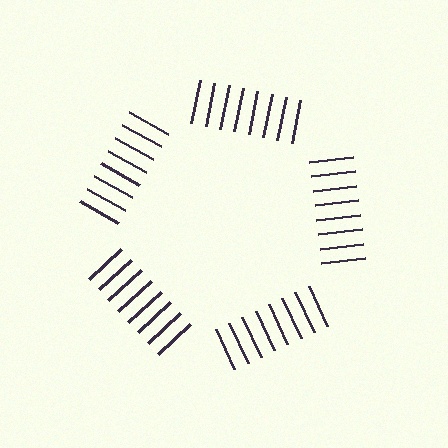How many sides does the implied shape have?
5 sides — the line-ends trace a pentagon.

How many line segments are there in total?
40 — 8 along each of the 5 edges.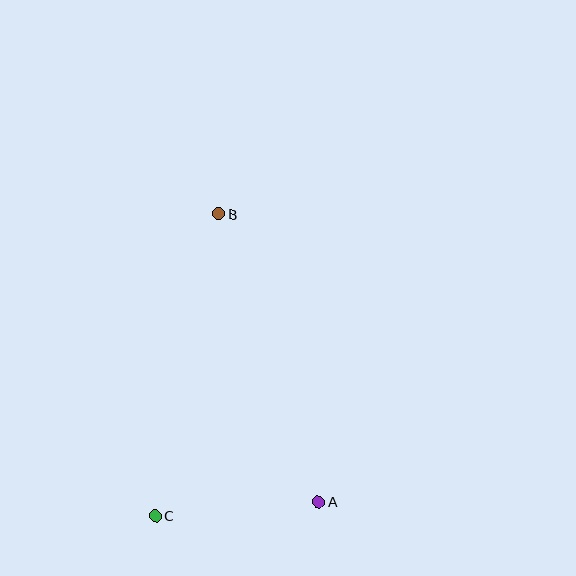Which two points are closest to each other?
Points A and C are closest to each other.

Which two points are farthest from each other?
Points B and C are farthest from each other.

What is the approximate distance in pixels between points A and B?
The distance between A and B is approximately 305 pixels.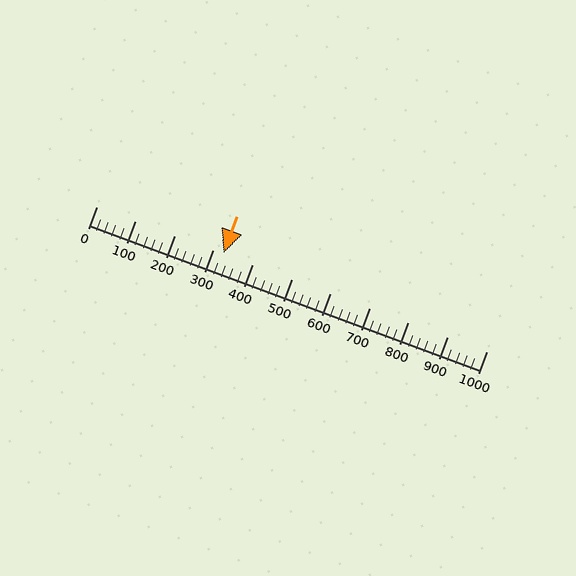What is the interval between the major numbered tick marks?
The major tick marks are spaced 100 units apart.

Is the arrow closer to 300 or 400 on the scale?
The arrow is closer to 300.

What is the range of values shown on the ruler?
The ruler shows values from 0 to 1000.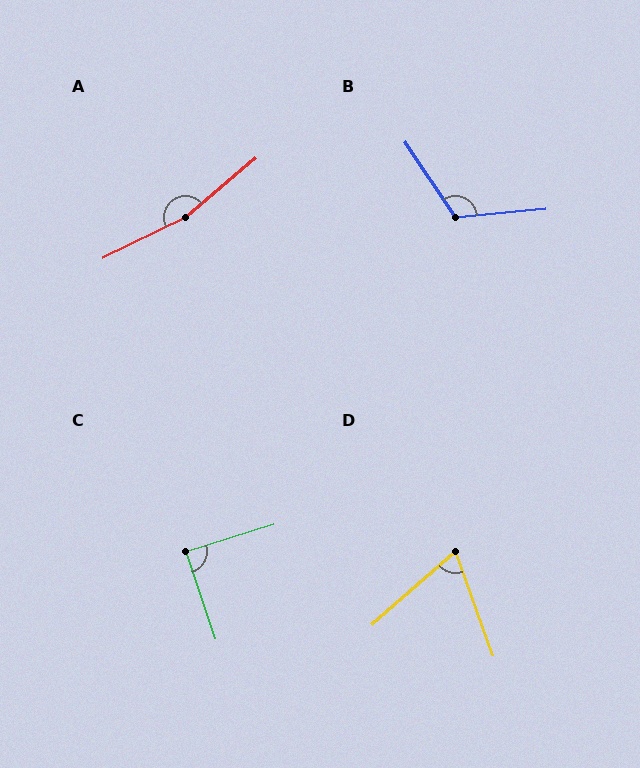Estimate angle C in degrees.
Approximately 89 degrees.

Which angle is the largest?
A, at approximately 166 degrees.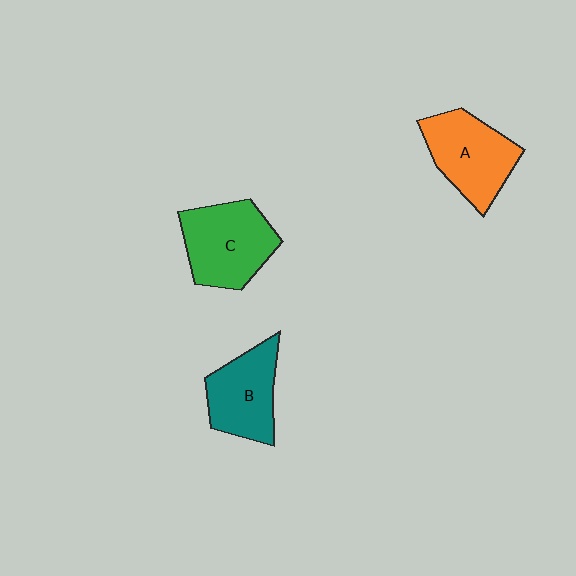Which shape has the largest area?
Shape C (green).